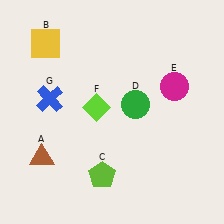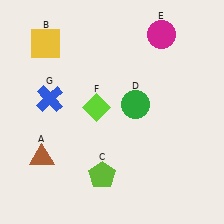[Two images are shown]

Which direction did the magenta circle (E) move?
The magenta circle (E) moved up.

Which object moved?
The magenta circle (E) moved up.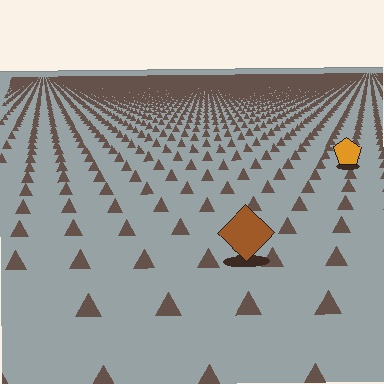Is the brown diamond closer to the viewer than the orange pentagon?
Yes. The brown diamond is closer — you can tell from the texture gradient: the ground texture is coarser near it.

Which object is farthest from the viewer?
The orange pentagon is farthest from the viewer. It appears smaller and the ground texture around it is denser.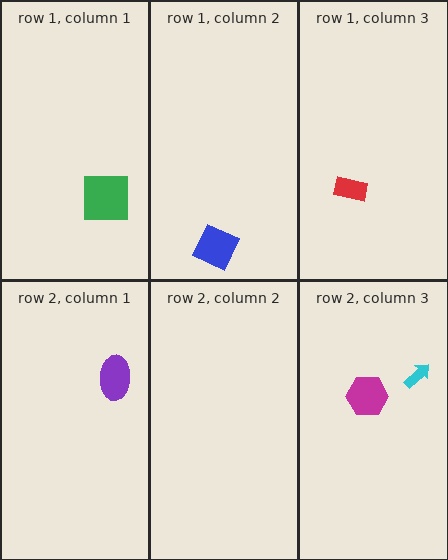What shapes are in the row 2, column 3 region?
The magenta hexagon, the cyan arrow.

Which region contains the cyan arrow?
The row 2, column 3 region.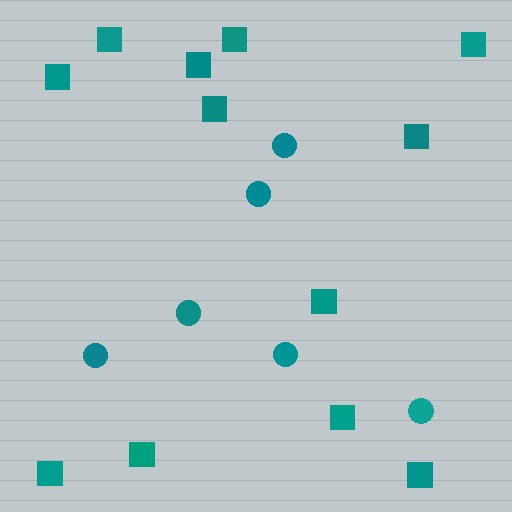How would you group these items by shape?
There are 2 groups: one group of squares (12) and one group of circles (6).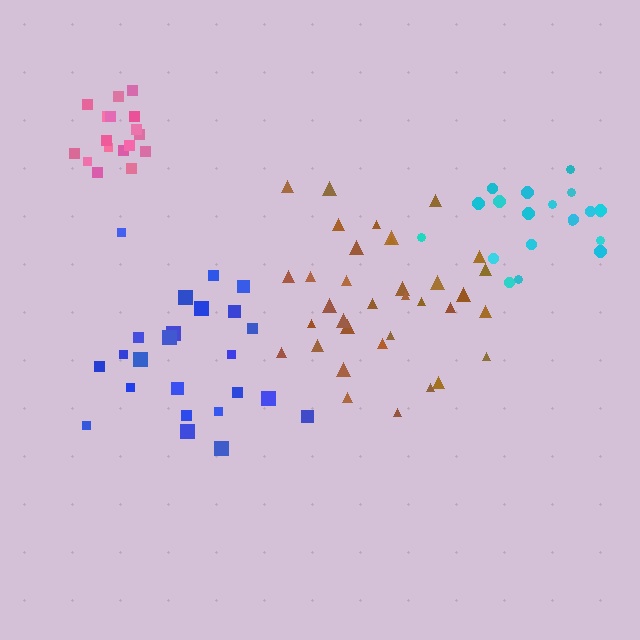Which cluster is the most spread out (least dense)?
Blue.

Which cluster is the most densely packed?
Pink.